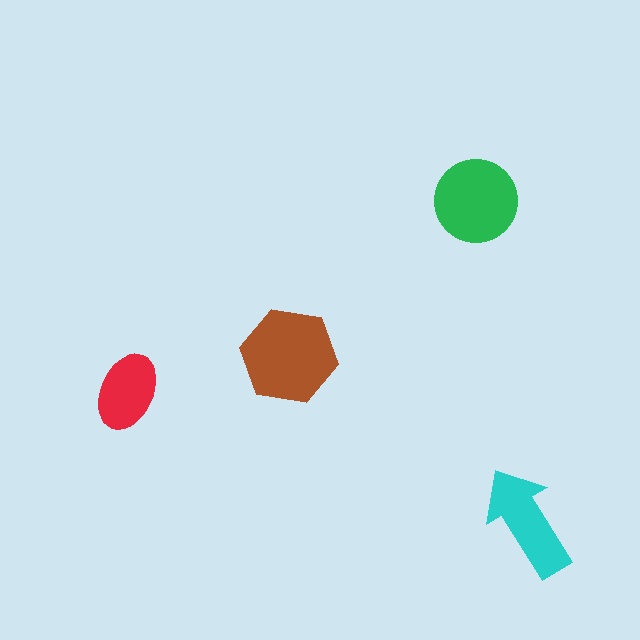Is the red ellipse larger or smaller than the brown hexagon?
Smaller.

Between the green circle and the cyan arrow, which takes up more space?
The green circle.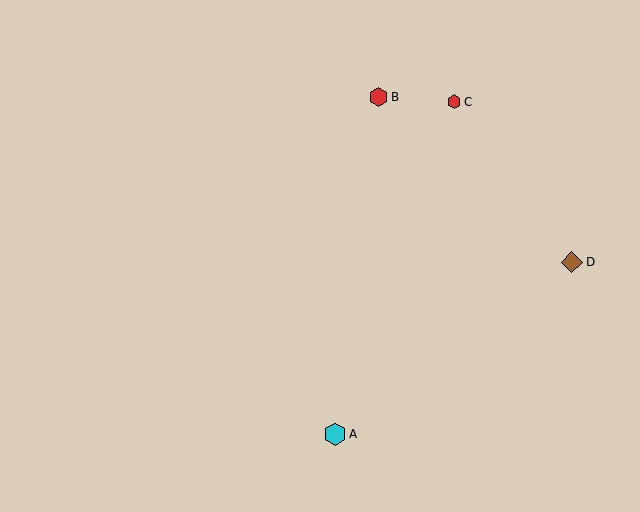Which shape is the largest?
The cyan hexagon (labeled A) is the largest.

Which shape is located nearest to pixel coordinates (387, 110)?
The red hexagon (labeled B) at (378, 97) is nearest to that location.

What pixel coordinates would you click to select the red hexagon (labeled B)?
Click at (378, 97) to select the red hexagon B.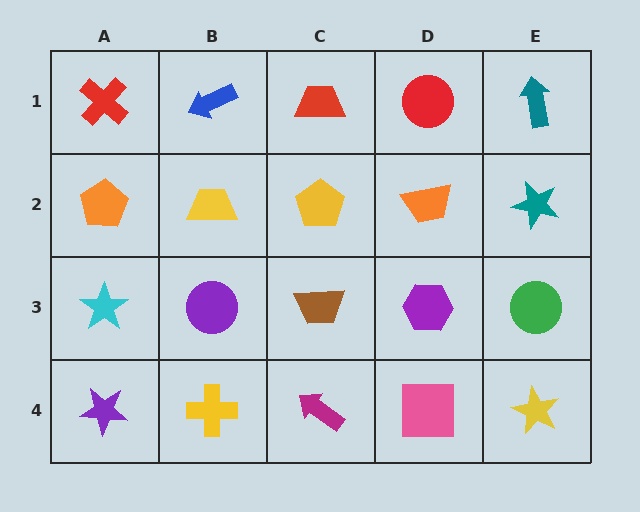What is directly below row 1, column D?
An orange trapezoid.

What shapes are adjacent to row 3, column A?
An orange pentagon (row 2, column A), a purple star (row 4, column A), a purple circle (row 3, column B).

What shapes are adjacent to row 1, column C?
A yellow pentagon (row 2, column C), a blue arrow (row 1, column B), a red circle (row 1, column D).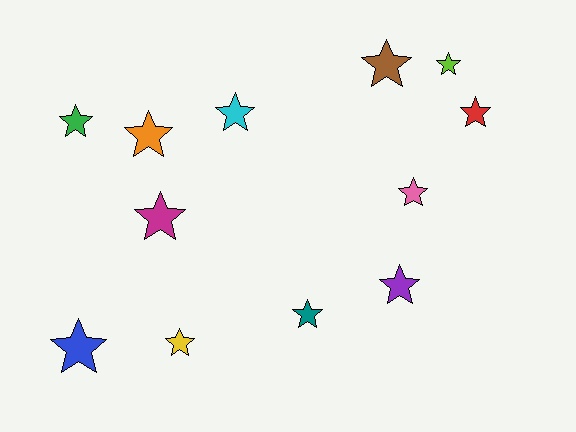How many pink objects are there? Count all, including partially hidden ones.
There is 1 pink object.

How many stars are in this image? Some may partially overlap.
There are 12 stars.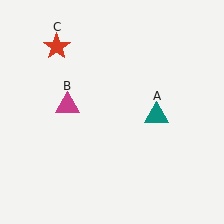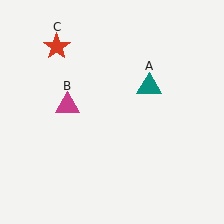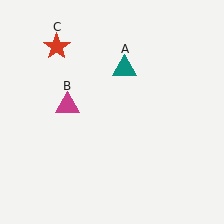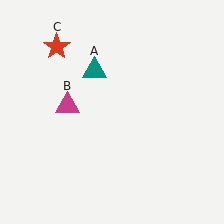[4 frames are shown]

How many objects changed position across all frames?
1 object changed position: teal triangle (object A).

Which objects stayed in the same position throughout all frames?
Magenta triangle (object B) and red star (object C) remained stationary.